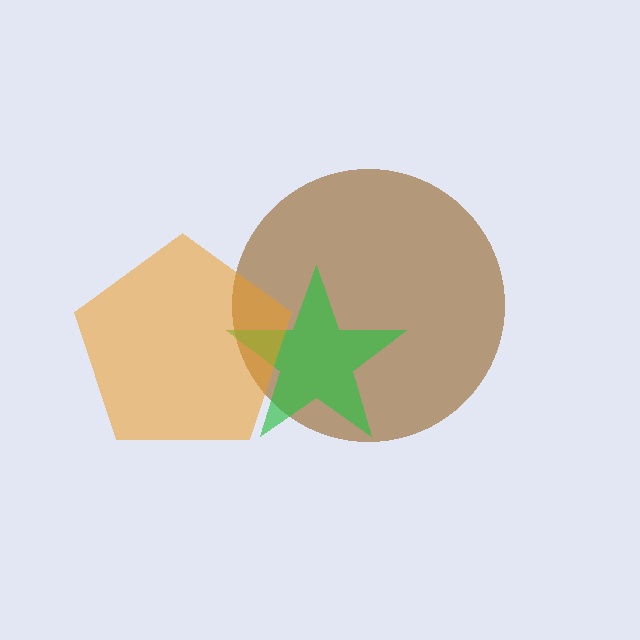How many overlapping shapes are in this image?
There are 3 overlapping shapes in the image.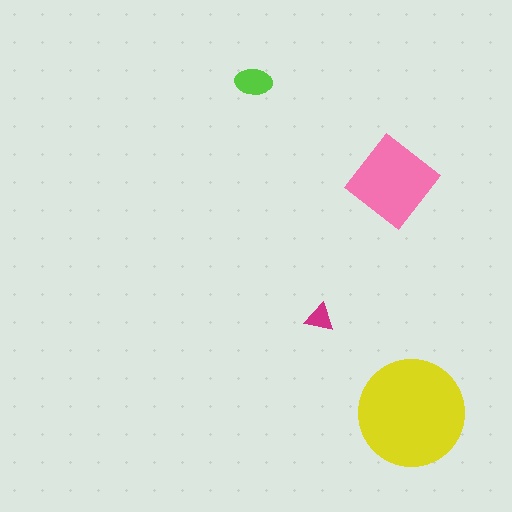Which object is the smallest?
The magenta triangle.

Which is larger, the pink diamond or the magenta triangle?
The pink diamond.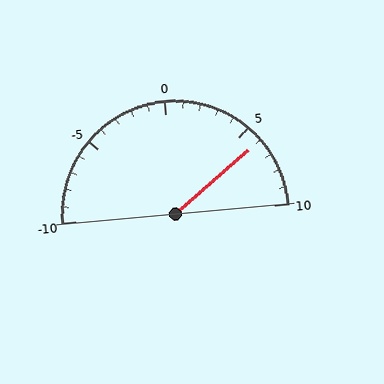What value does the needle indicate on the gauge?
The needle indicates approximately 6.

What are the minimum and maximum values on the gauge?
The gauge ranges from -10 to 10.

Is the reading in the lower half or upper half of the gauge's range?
The reading is in the upper half of the range (-10 to 10).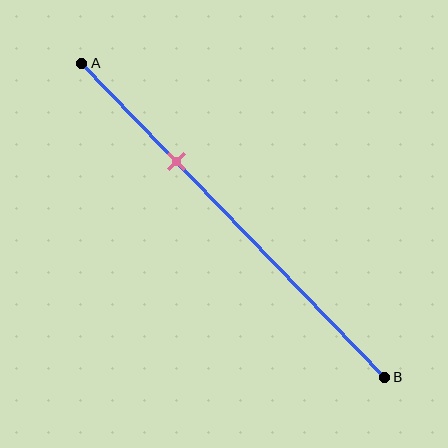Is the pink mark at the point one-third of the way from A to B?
Yes, the mark is approximately at the one-third point.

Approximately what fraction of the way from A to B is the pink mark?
The pink mark is approximately 30% of the way from A to B.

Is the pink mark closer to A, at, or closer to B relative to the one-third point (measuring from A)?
The pink mark is approximately at the one-third point of segment AB.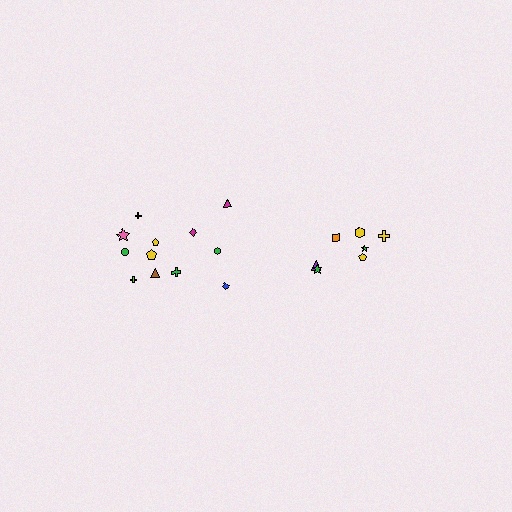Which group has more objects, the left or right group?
The left group.